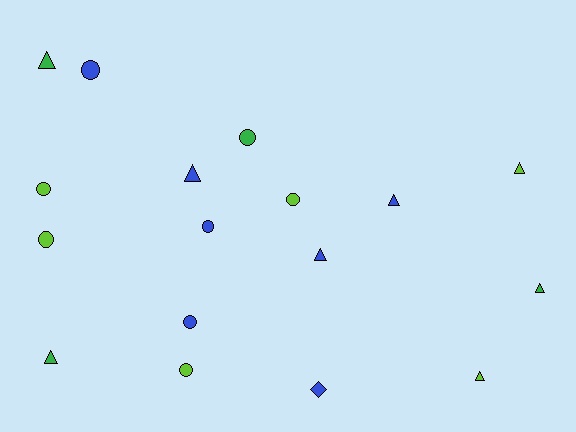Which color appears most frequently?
Blue, with 7 objects.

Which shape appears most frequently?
Triangle, with 8 objects.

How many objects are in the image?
There are 17 objects.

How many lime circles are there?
There are 4 lime circles.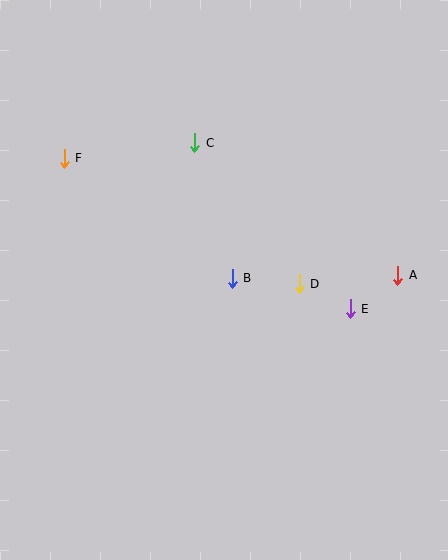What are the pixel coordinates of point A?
Point A is at (398, 275).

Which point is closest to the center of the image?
Point B at (232, 278) is closest to the center.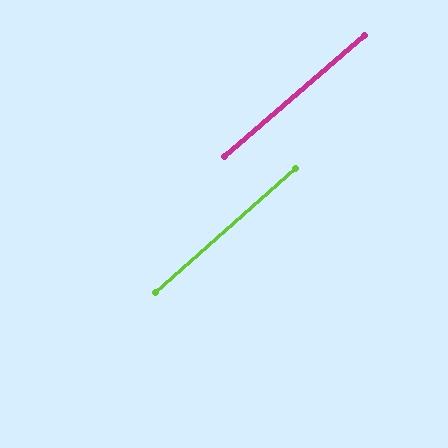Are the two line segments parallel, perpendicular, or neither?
Parallel — their directions differ by only 0.6°.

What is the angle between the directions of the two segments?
Approximately 1 degree.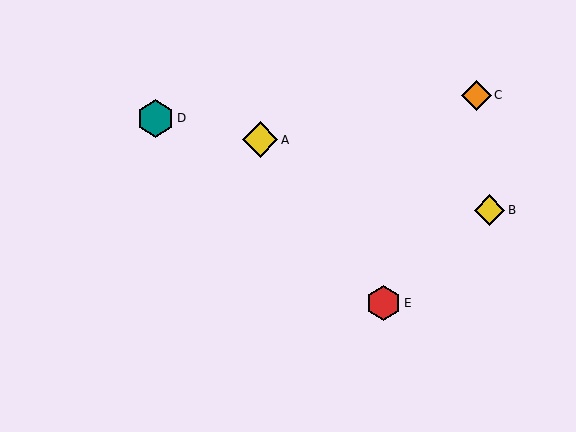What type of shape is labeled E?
Shape E is a red hexagon.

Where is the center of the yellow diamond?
The center of the yellow diamond is at (260, 140).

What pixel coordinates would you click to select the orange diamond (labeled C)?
Click at (476, 95) to select the orange diamond C.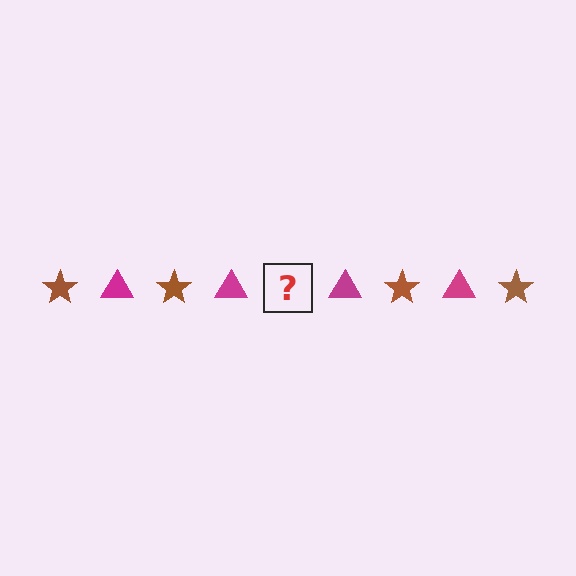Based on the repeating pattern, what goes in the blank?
The blank should be a brown star.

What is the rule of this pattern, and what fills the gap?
The rule is that the pattern alternates between brown star and magenta triangle. The gap should be filled with a brown star.